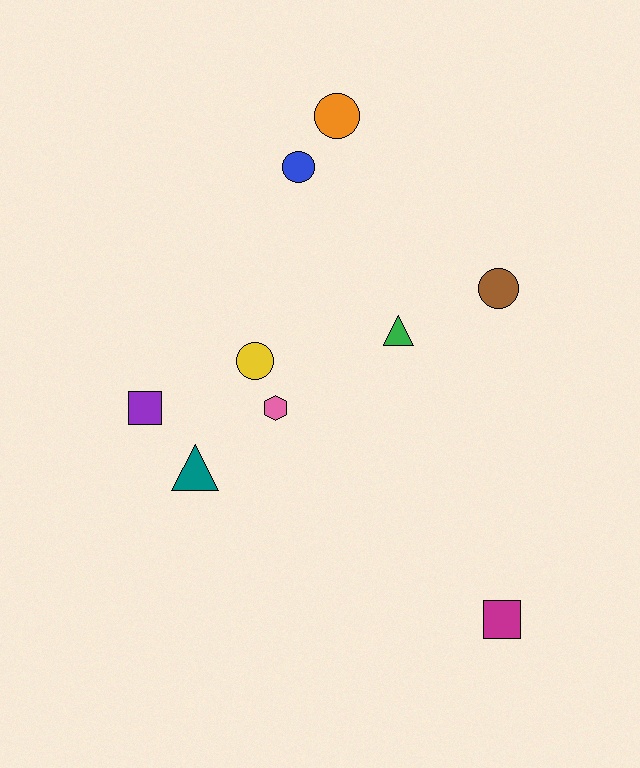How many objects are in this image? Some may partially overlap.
There are 9 objects.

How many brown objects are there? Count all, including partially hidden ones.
There is 1 brown object.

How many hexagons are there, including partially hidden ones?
There is 1 hexagon.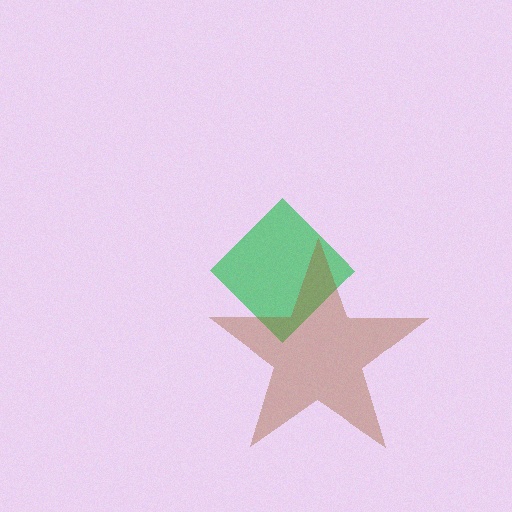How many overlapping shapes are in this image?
There are 2 overlapping shapes in the image.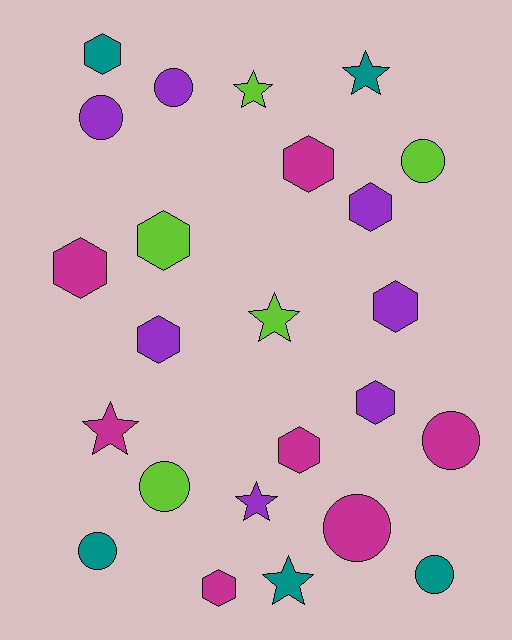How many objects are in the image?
There are 24 objects.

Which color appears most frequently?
Magenta, with 7 objects.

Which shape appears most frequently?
Hexagon, with 10 objects.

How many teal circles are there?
There are 2 teal circles.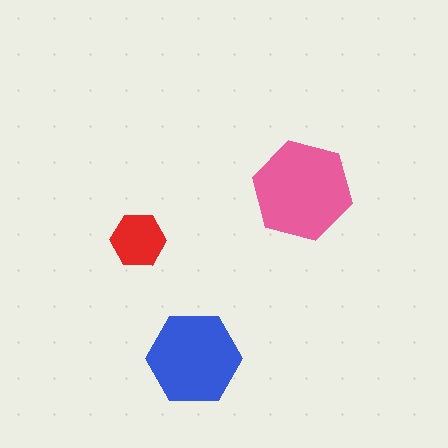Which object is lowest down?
The blue hexagon is bottommost.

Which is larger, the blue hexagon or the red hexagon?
The blue one.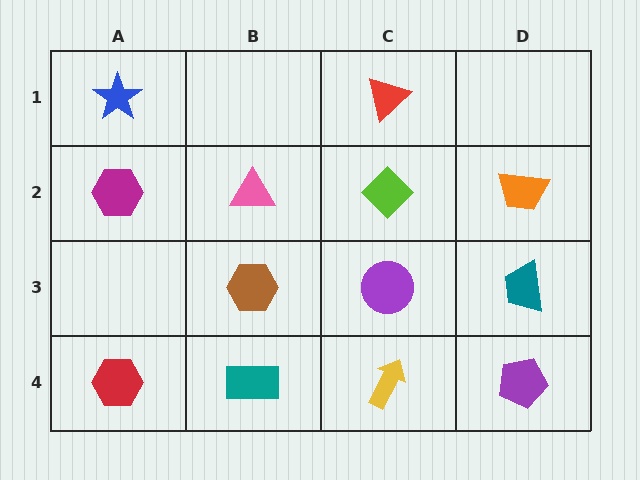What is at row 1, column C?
A red triangle.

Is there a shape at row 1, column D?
No, that cell is empty.